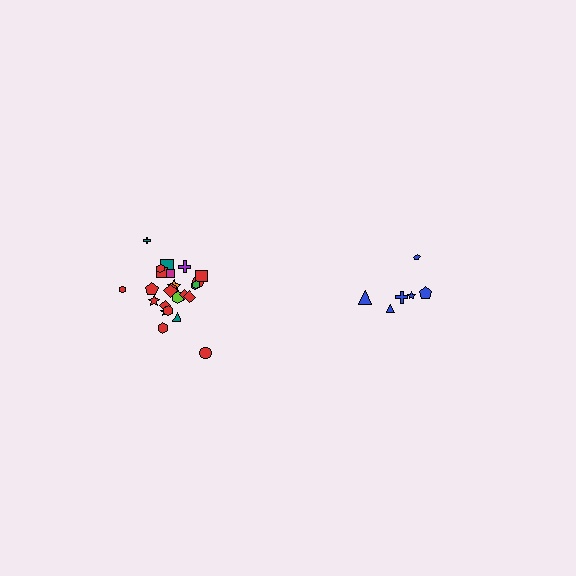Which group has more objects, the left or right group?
The left group.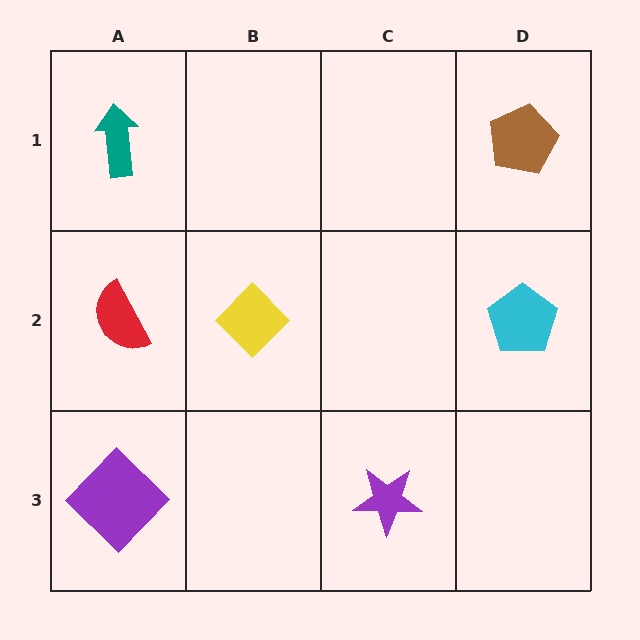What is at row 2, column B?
A yellow diamond.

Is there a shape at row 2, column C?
No, that cell is empty.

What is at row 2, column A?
A red semicircle.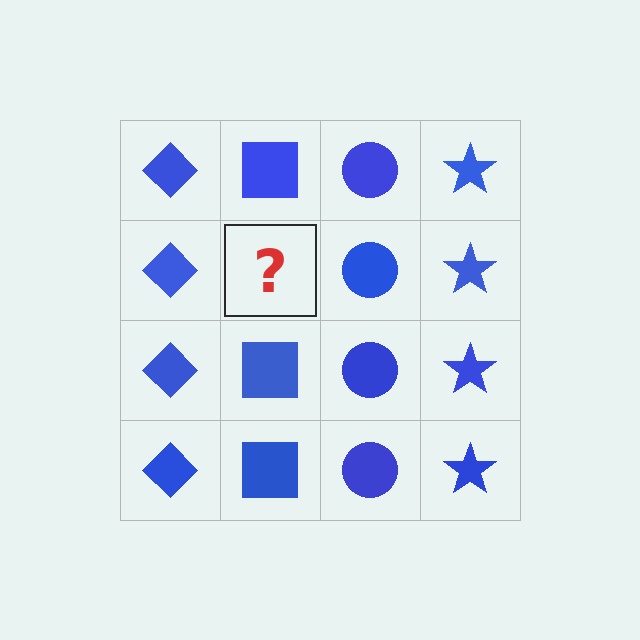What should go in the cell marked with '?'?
The missing cell should contain a blue square.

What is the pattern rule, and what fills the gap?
The rule is that each column has a consistent shape. The gap should be filled with a blue square.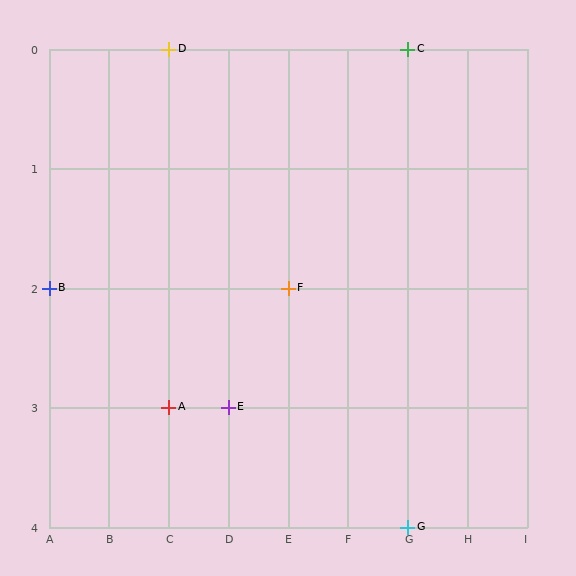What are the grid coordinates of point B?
Point B is at grid coordinates (A, 2).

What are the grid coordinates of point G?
Point G is at grid coordinates (G, 4).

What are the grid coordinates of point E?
Point E is at grid coordinates (D, 3).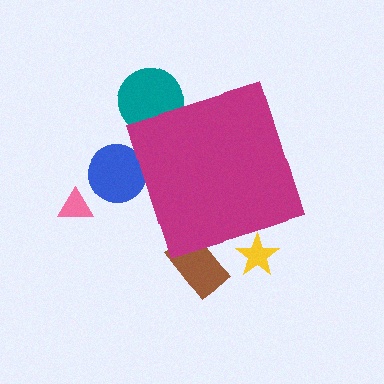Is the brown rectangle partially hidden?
Yes, the brown rectangle is partially hidden behind the magenta diamond.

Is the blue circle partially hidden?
Yes, the blue circle is partially hidden behind the magenta diamond.